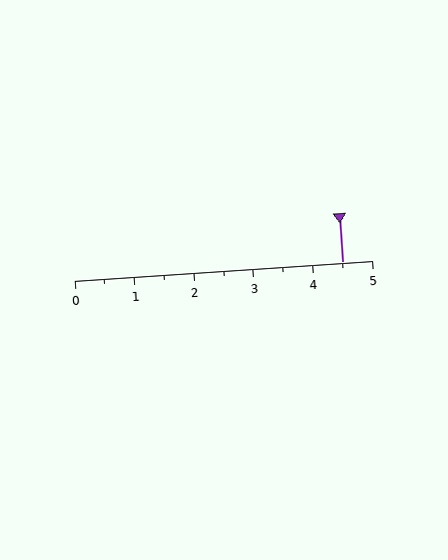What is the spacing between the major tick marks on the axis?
The major ticks are spaced 1 apart.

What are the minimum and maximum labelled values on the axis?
The axis runs from 0 to 5.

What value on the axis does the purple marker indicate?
The marker indicates approximately 4.5.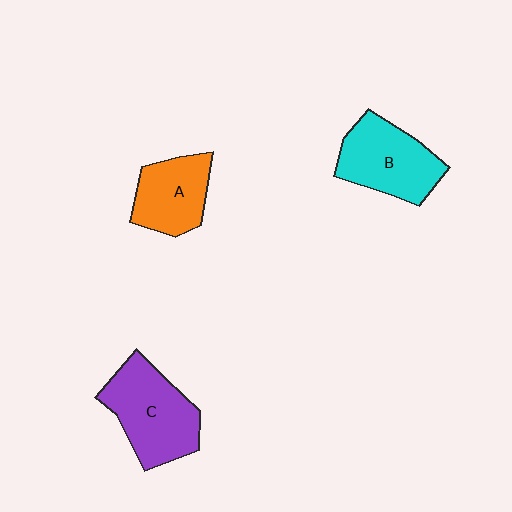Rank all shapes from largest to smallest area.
From largest to smallest: C (purple), B (cyan), A (orange).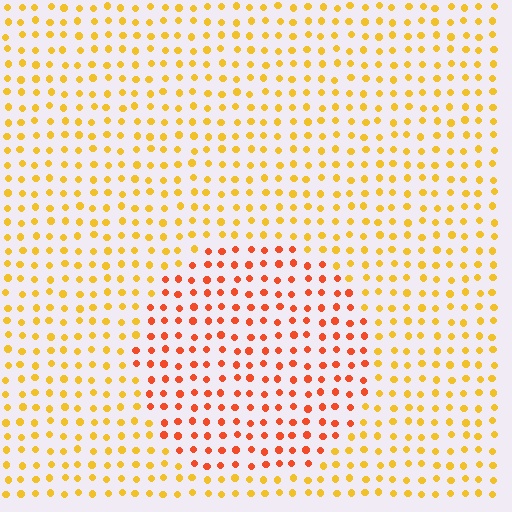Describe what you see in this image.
The image is filled with small yellow elements in a uniform arrangement. A circle-shaped region is visible where the elements are tinted to a slightly different hue, forming a subtle color boundary.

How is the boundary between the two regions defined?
The boundary is defined purely by a slight shift in hue (about 35 degrees). Spacing, size, and orientation are identical on both sides.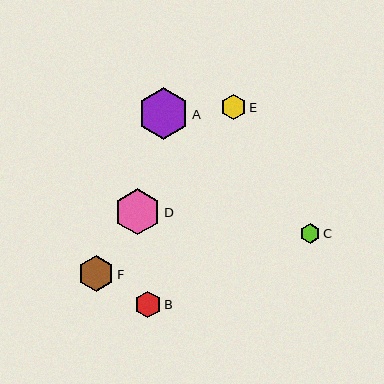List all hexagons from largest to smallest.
From largest to smallest: A, D, F, B, E, C.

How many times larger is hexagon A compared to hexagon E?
Hexagon A is approximately 2.1 times the size of hexagon E.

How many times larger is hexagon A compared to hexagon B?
Hexagon A is approximately 1.9 times the size of hexagon B.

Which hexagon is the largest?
Hexagon A is the largest with a size of approximately 52 pixels.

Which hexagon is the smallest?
Hexagon C is the smallest with a size of approximately 20 pixels.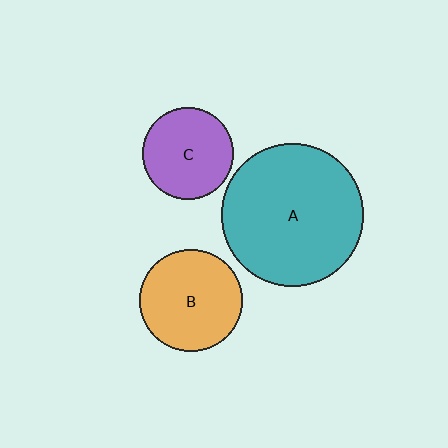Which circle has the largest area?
Circle A (teal).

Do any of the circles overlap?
No, none of the circles overlap.